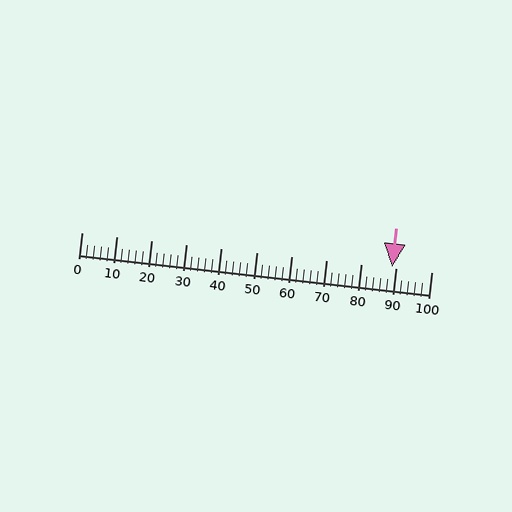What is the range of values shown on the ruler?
The ruler shows values from 0 to 100.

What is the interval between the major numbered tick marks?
The major tick marks are spaced 10 units apart.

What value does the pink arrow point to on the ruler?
The pink arrow points to approximately 89.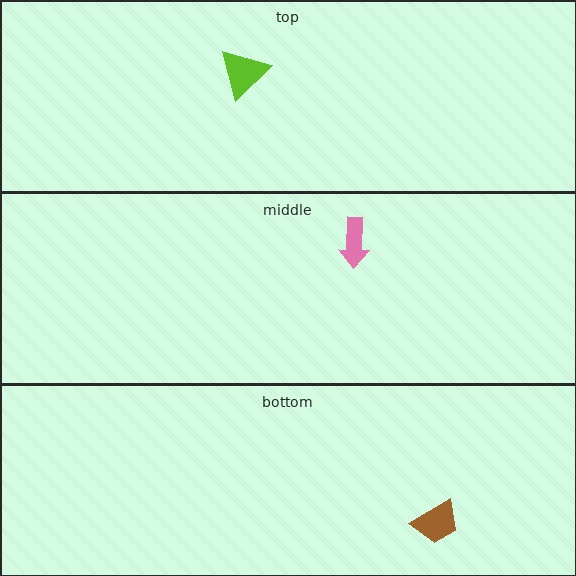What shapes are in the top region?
The lime triangle.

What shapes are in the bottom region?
The brown trapezoid.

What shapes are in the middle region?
The pink arrow.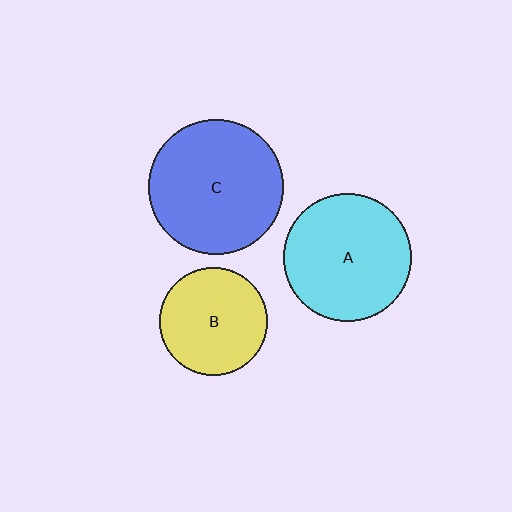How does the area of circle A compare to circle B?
Approximately 1.4 times.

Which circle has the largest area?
Circle C (blue).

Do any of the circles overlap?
No, none of the circles overlap.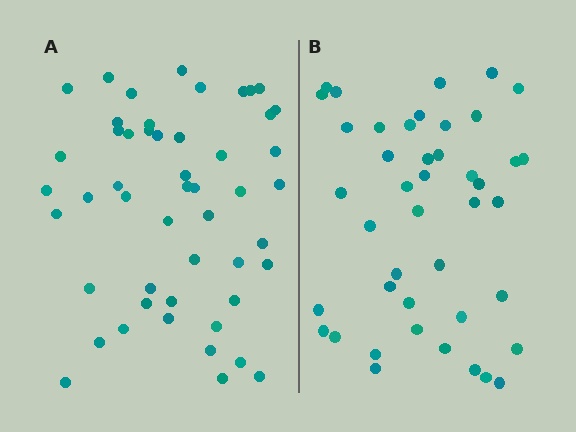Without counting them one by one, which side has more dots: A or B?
Region A (the left region) has more dots.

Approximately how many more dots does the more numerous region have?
Region A has roughly 8 or so more dots than region B.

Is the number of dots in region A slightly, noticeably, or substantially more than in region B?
Region A has only slightly more — the two regions are fairly close. The ratio is roughly 1.2 to 1.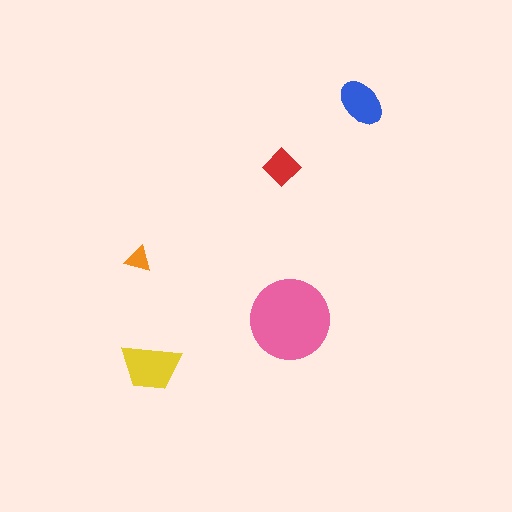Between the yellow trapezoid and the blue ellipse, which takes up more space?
The yellow trapezoid.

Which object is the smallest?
The orange triangle.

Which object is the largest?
The pink circle.